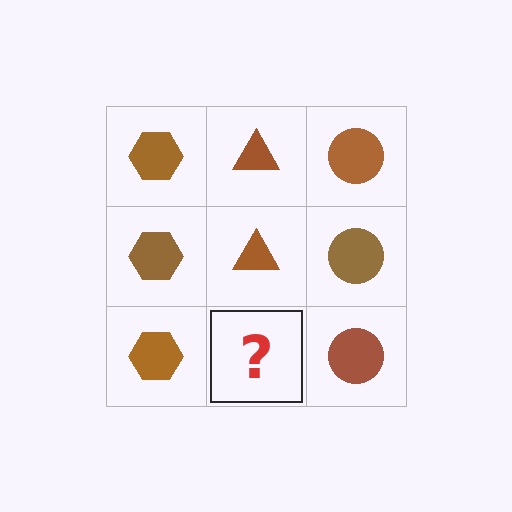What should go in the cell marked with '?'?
The missing cell should contain a brown triangle.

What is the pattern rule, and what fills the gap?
The rule is that each column has a consistent shape. The gap should be filled with a brown triangle.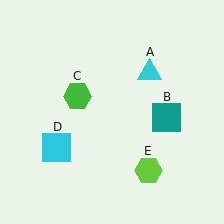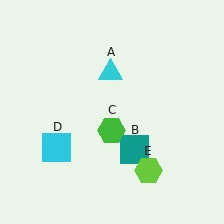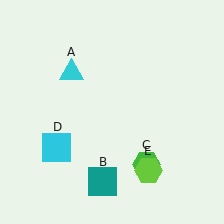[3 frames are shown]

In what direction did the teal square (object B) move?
The teal square (object B) moved down and to the left.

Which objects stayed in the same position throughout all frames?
Cyan square (object D) and lime hexagon (object E) remained stationary.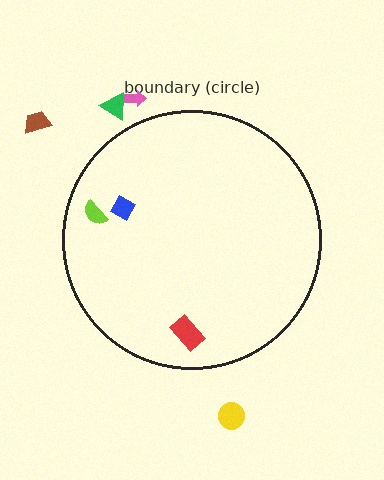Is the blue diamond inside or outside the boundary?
Inside.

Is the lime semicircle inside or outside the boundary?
Inside.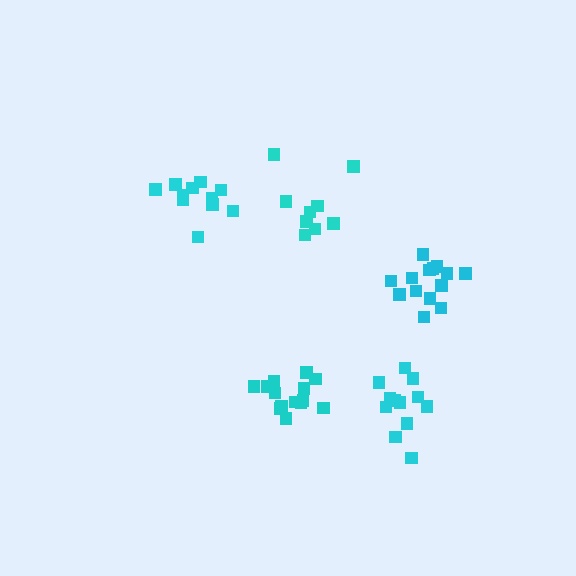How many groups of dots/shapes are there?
There are 5 groups.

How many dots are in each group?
Group 1: 14 dots, Group 2: 9 dots, Group 3: 11 dots, Group 4: 14 dots, Group 5: 13 dots (61 total).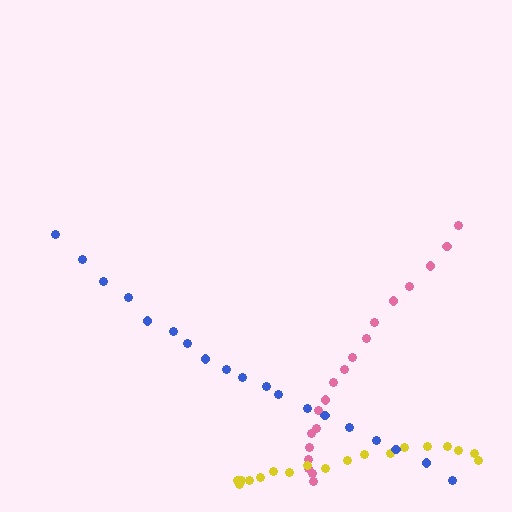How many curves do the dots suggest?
There are 3 distinct paths.